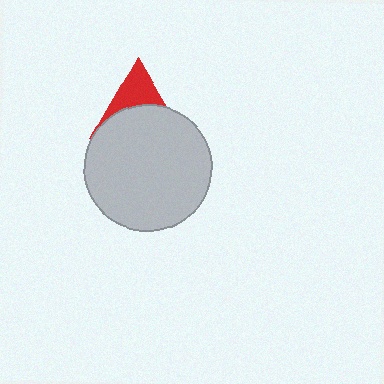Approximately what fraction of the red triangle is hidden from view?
Roughly 61% of the red triangle is hidden behind the light gray circle.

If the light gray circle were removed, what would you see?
You would see the complete red triangle.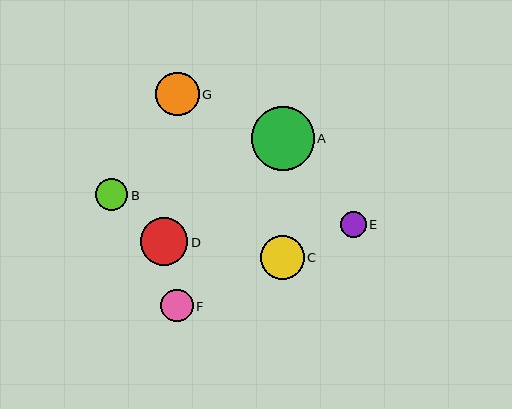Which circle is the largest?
Circle A is the largest with a size of approximately 63 pixels.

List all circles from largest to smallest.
From largest to smallest: A, D, C, G, F, B, E.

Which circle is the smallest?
Circle E is the smallest with a size of approximately 25 pixels.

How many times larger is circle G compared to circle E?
Circle G is approximately 1.7 times the size of circle E.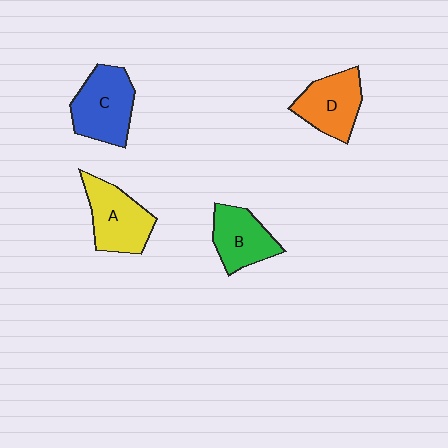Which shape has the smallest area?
Shape B (green).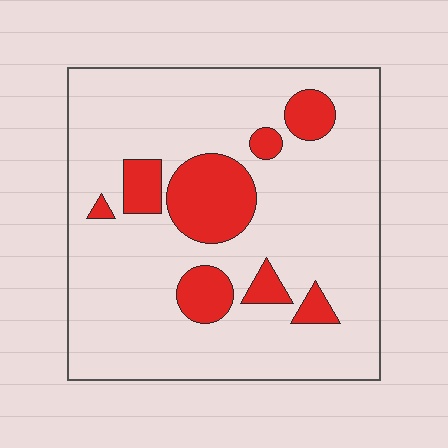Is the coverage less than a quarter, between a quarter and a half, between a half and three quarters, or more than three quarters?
Less than a quarter.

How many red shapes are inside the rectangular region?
8.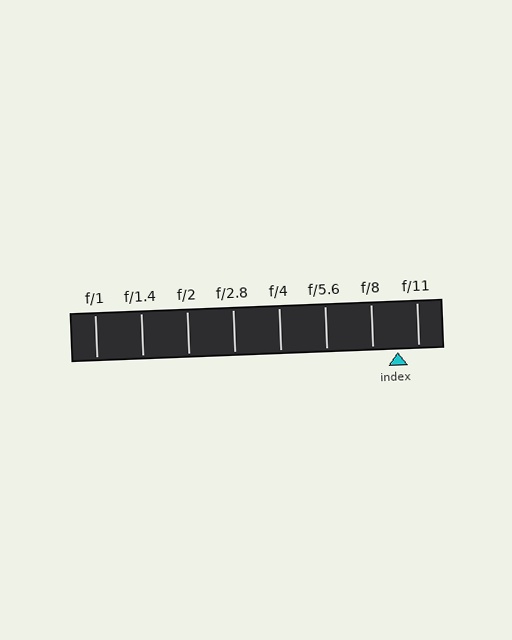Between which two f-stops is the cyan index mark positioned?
The index mark is between f/8 and f/11.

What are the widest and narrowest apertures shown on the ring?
The widest aperture shown is f/1 and the narrowest is f/11.